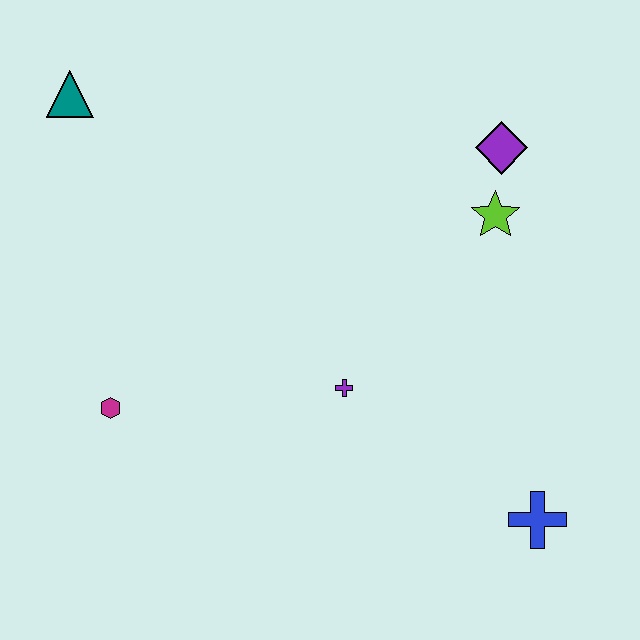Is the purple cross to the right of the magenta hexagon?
Yes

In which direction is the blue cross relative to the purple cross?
The blue cross is to the right of the purple cross.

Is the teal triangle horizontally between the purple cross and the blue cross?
No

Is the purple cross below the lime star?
Yes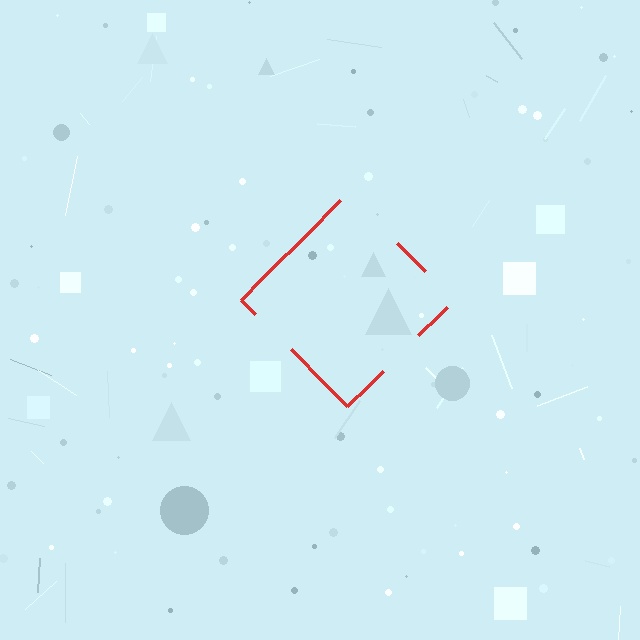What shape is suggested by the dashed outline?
The dashed outline suggests a diamond.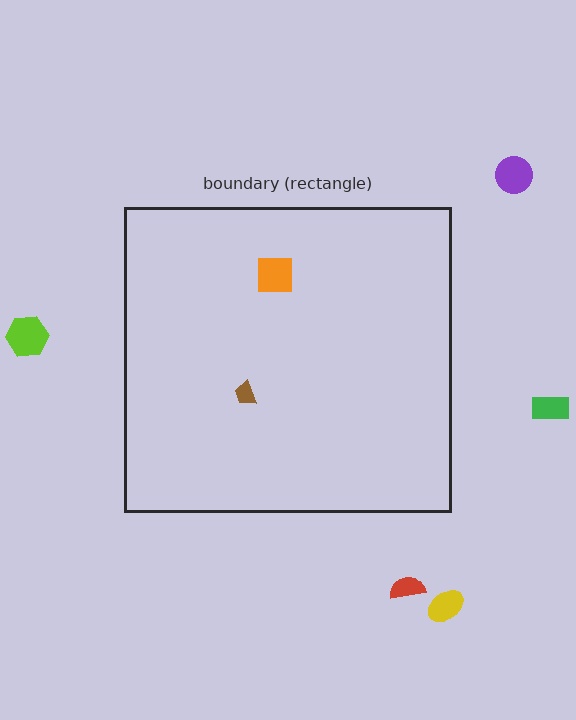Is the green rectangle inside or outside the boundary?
Outside.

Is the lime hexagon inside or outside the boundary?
Outside.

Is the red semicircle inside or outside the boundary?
Outside.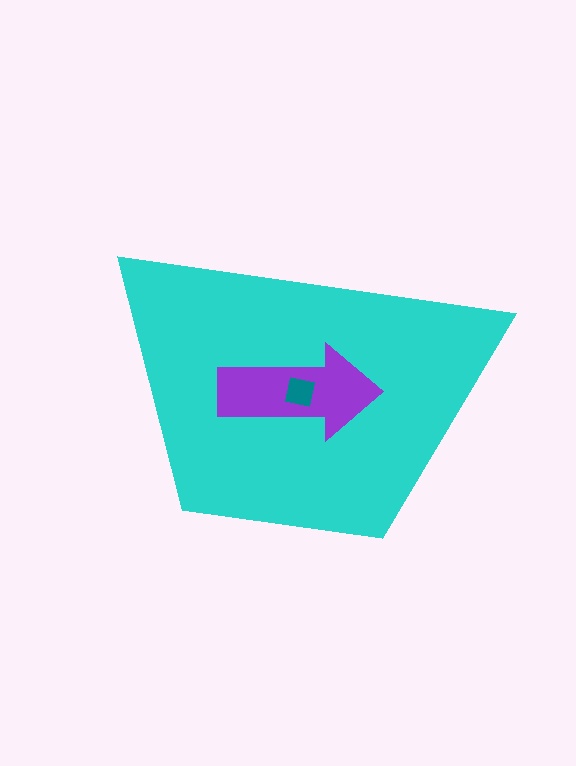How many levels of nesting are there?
3.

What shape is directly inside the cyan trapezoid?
The purple arrow.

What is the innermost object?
The teal square.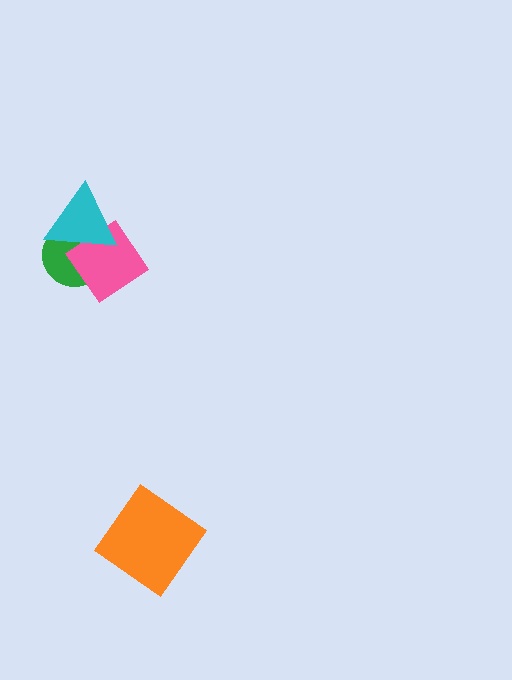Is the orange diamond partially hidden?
No, no other shape covers it.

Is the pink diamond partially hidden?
Yes, it is partially covered by another shape.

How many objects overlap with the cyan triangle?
2 objects overlap with the cyan triangle.